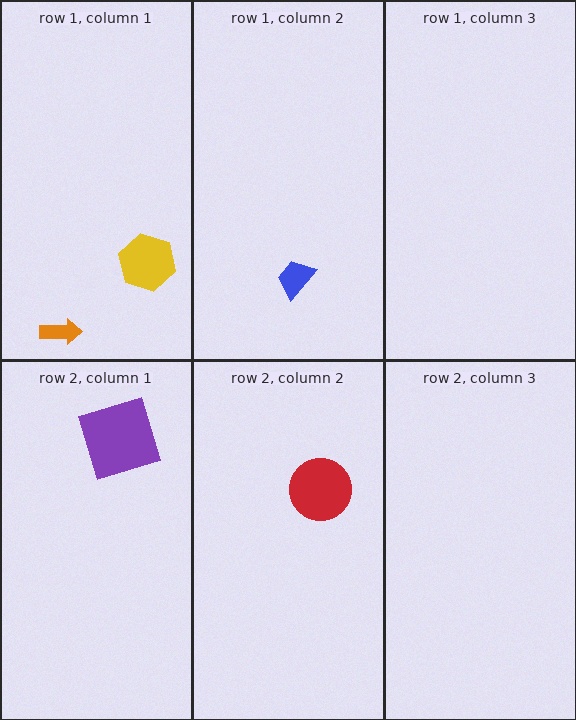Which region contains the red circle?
The row 2, column 2 region.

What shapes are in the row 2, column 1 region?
The purple square.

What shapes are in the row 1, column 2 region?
The blue trapezoid.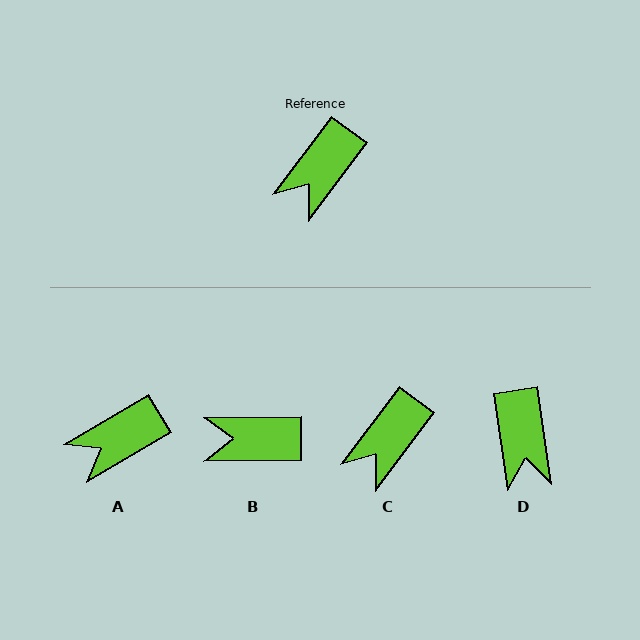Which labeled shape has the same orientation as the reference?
C.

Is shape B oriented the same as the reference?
No, it is off by about 52 degrees.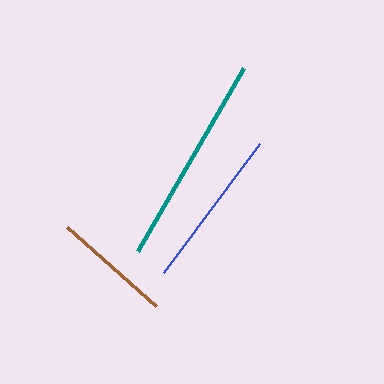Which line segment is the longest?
The teal line is the longest at approximately 212 pixels.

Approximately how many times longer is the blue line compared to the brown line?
The blue line is approximately 1.3 times the length of the brown line.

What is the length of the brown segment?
The brown segment is approximately 119 pixels long.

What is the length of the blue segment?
The blue segment is approximately 161 pixels long.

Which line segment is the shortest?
The brown line is the shortest at approximately 119 pixels.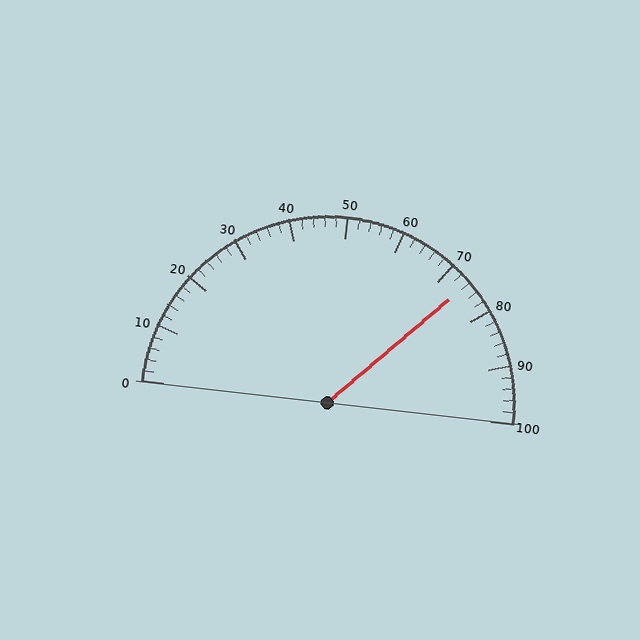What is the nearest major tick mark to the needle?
The nearest major tick mark is 70.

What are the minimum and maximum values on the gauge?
The gauge ranges from 0 to 100.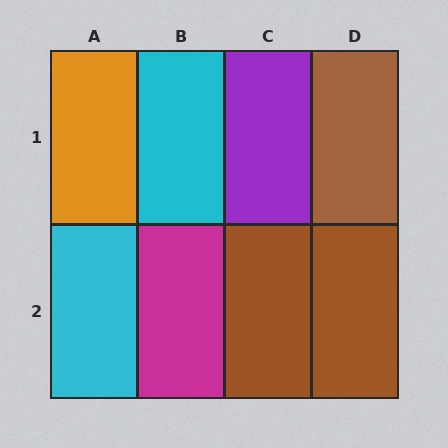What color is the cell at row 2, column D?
Brown.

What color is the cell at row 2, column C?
Brown.